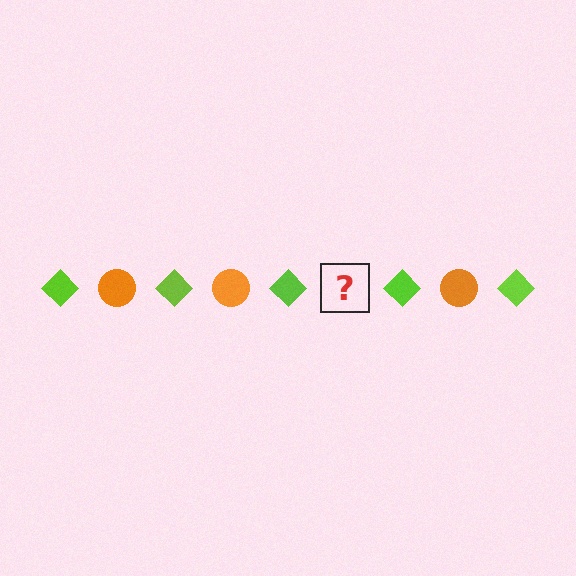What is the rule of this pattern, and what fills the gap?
The rule is that the pattern alternates between lime diamond and orange circle. The gap should be filled with an orange circle.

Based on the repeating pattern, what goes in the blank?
The blank should be an orange circle.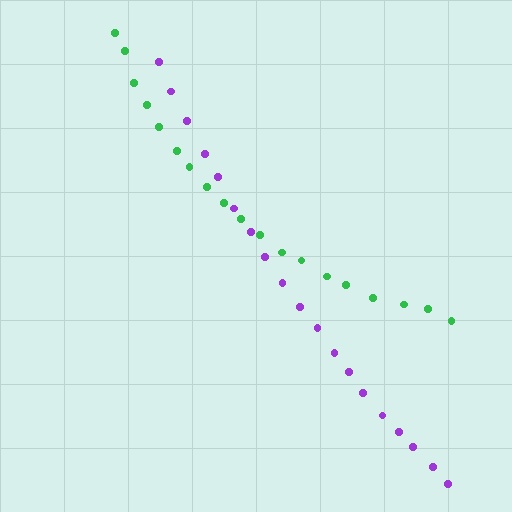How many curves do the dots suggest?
There are 2 distinct paths.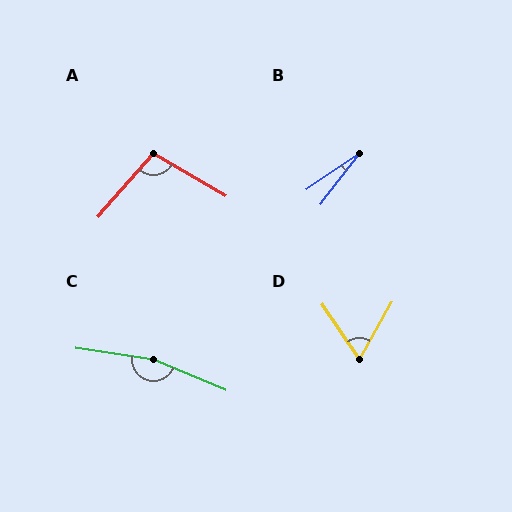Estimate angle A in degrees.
Approximately 101 degrees.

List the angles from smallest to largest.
B (18°), D (64°), A (101°), C (166°).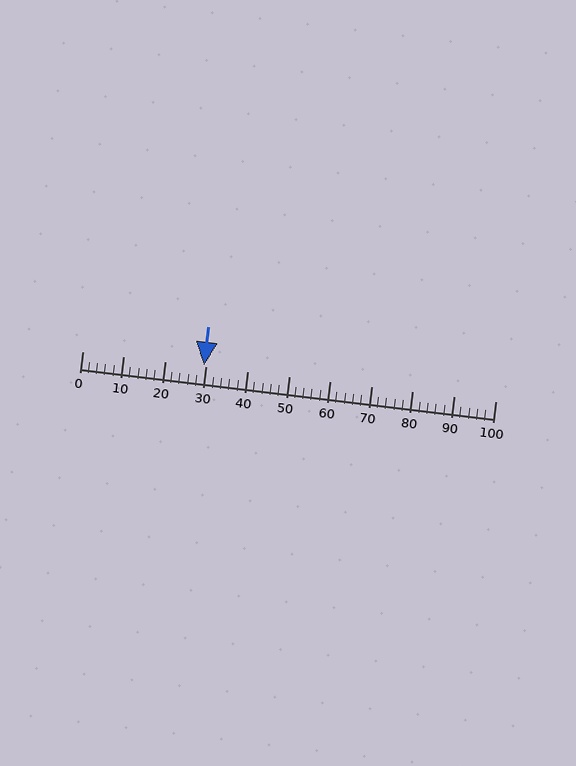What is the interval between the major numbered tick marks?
The major tick marks are spaced 10 units apart.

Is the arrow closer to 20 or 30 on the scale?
The arrow is closer to 30.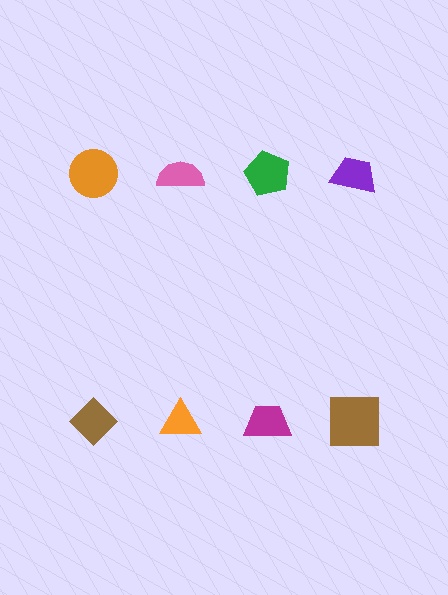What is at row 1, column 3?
A green pentagon.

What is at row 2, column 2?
An orange triangle.